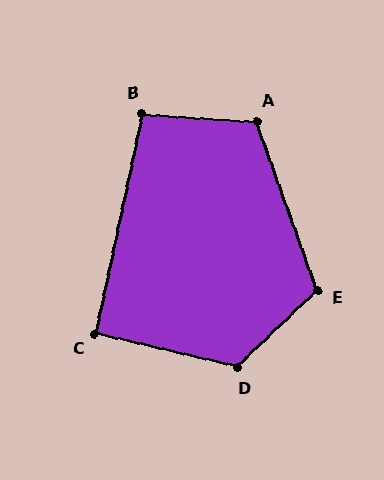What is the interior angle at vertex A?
Approximately 113 degrees (obtuse).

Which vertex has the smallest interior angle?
C, at approximately 91 degrees.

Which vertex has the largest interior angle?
D, at approximately 123 degrees.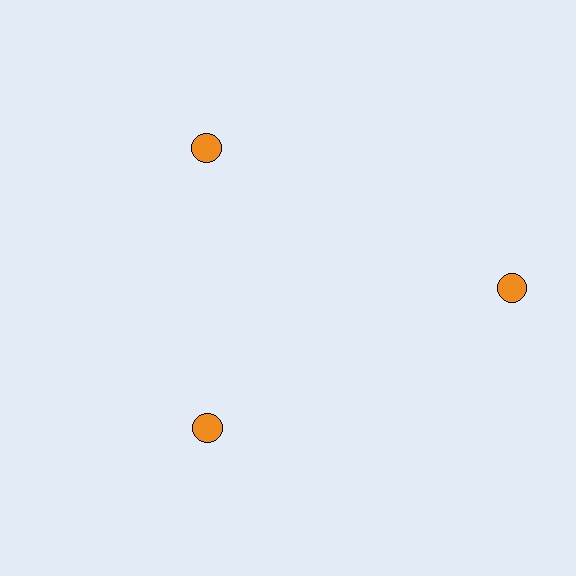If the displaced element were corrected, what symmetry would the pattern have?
It would have 3-fold rotational symmetry — the pattern would map onto itself every 120 degrees.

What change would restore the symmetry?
The symmetry would be restored by moving it inward, back onto the ring so that all 3 circles sit at equal angles and equal distance from the center.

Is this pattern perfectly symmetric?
No. The 3 orange circles are arranged in a ring, but one element near the 3 o'clock position is pushed outward from the center, breaking the 3-fold rotational symmetry.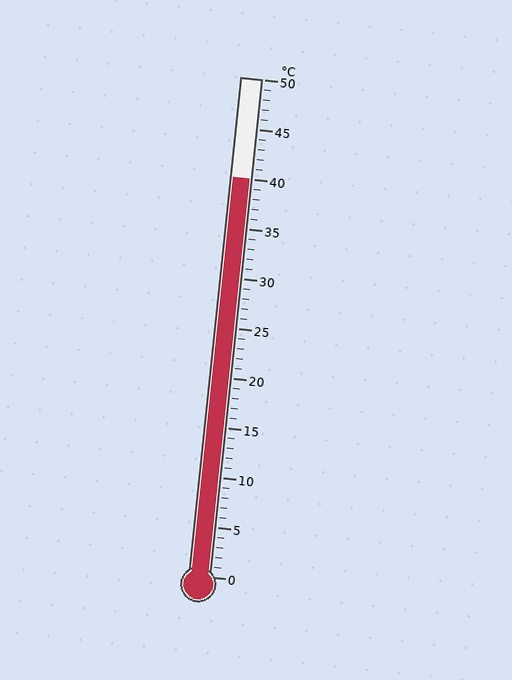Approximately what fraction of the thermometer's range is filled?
The thermometer is filled to approximately 80% of its range.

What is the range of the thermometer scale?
The thermometer scale ranges from 0°C to 50°C.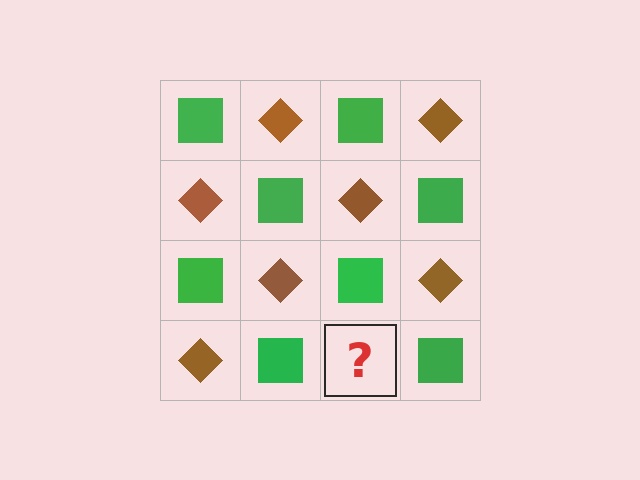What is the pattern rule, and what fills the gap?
The rule is that it alternates green square and brown diamond in a checkerboard pattern. The gap should be filled with a brown diamond.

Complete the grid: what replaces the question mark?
The question mark should be replaced with a brown diamond.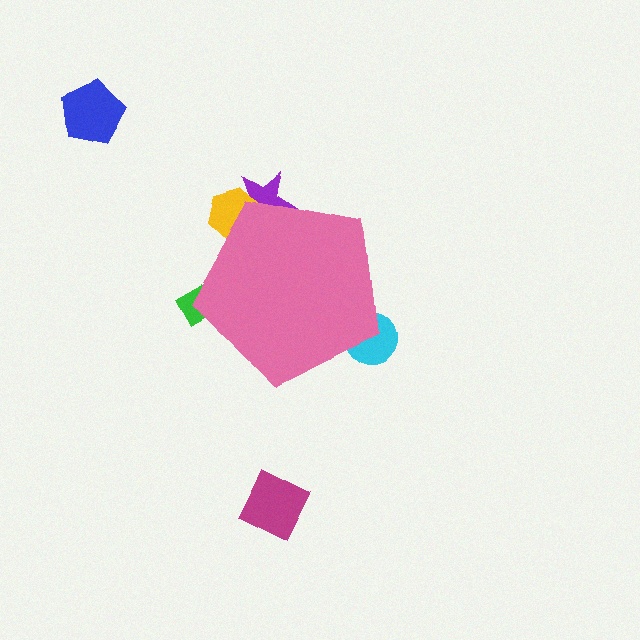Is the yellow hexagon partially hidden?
Yes, the yellow hexagon is partially hidden behind the pink pentagon.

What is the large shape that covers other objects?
A pink pentagon.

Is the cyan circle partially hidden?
Yes, the cyan circle is partially hidden behind the pink pentagon.